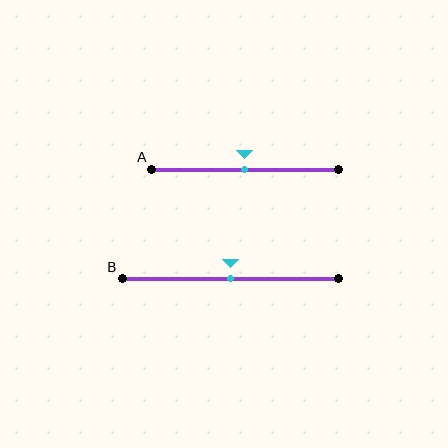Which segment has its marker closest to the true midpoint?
Segment A has its marker closest to the true midpoint.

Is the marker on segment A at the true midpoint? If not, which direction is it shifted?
Yes, the marker on segment A is at the true midpoint.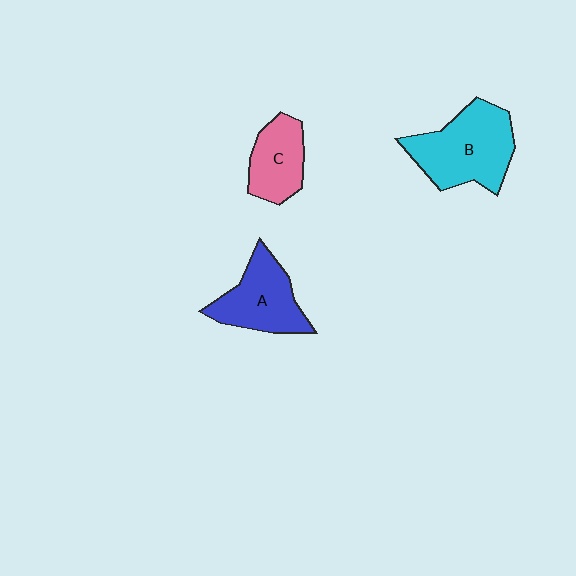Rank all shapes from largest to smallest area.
From largest to smallest: B (cyan), A (blue), C (pink).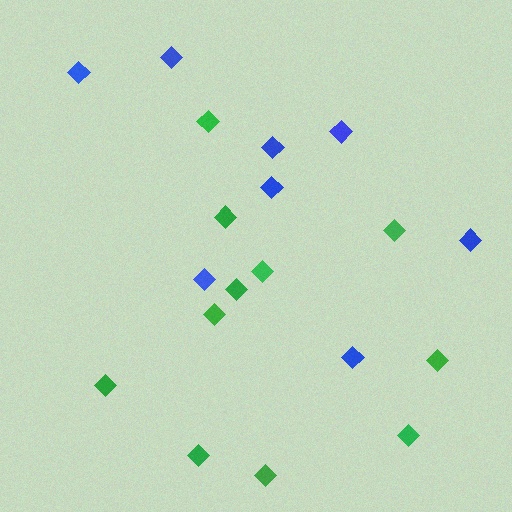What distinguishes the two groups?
There are 2 groups: one group of green diamonds (11) and one group of blue diamonds (8).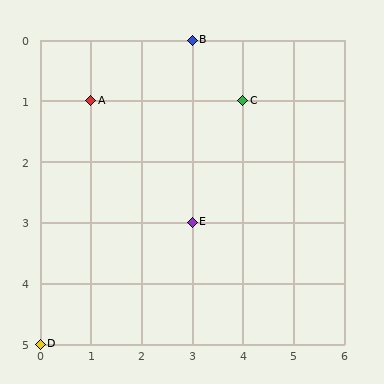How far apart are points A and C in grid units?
Points A and C are 3 columns apart.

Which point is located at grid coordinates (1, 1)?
Point A is at (1, 1).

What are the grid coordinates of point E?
Point E is at grid coordinates (3, 3).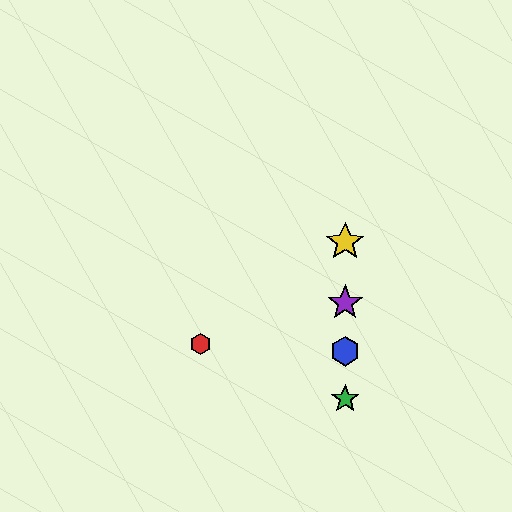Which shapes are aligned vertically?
The blue hexagon, the green star, the yellow star, the purple star are aligned vertically.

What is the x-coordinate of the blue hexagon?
The blue hexagon is at x≈345.